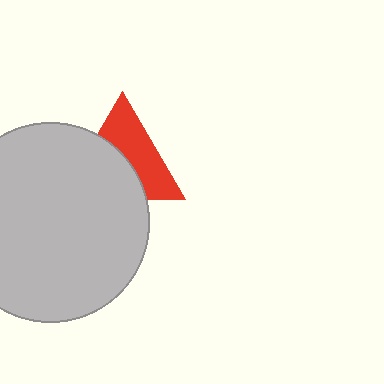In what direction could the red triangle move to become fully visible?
The red triangle could move toward the upper-right. That would shift it out from behind the light gray circle entirely.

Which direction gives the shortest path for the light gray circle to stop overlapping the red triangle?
Moving toward the lower-left gives the shortest separation.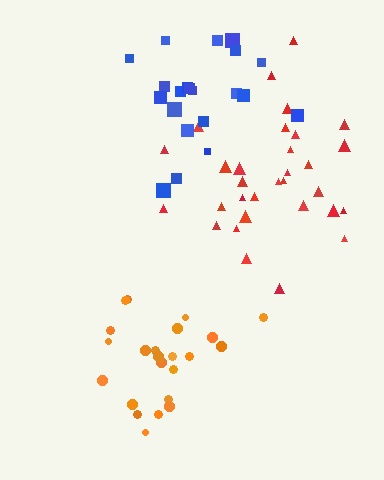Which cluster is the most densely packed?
Orange.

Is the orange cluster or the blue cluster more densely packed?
Orange.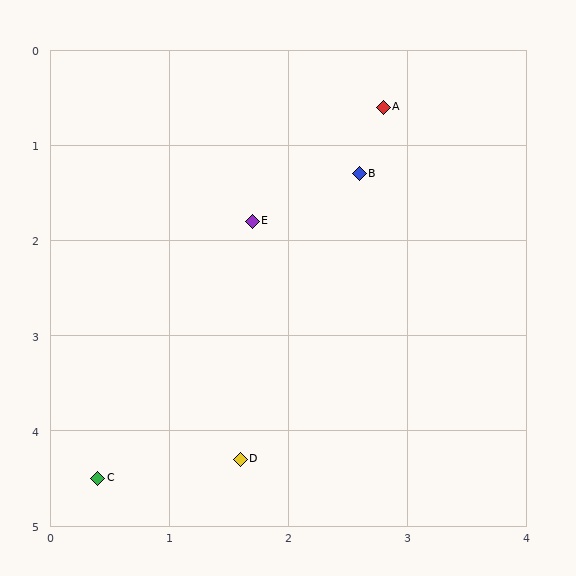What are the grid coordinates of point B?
Point B is at approximately (2.6, 1.3).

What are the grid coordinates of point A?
Point A is at approximately (2.8, 0.6).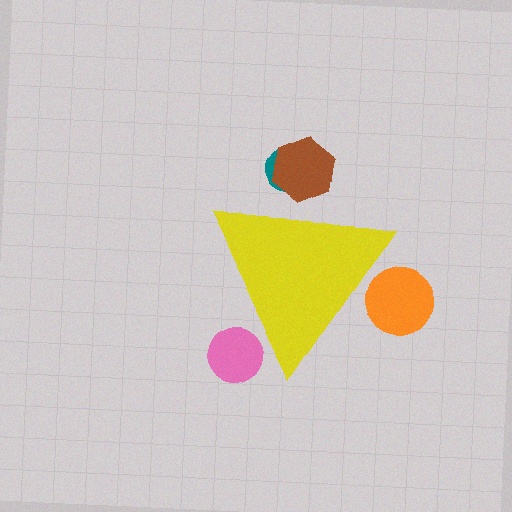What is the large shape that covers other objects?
A yellow triangle.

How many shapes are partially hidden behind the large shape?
4 shapes are partially hidden.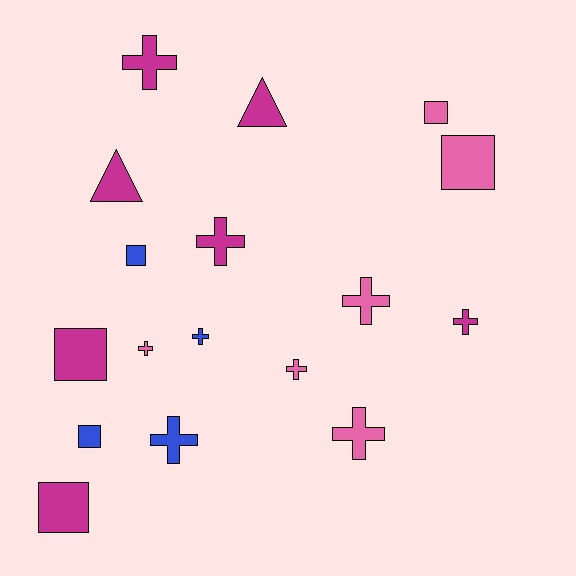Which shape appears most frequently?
Cross, with 9 objects.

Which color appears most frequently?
Magenta, with 7 objects.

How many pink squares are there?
There are 2 pink squares.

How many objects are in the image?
There are 17 objects.